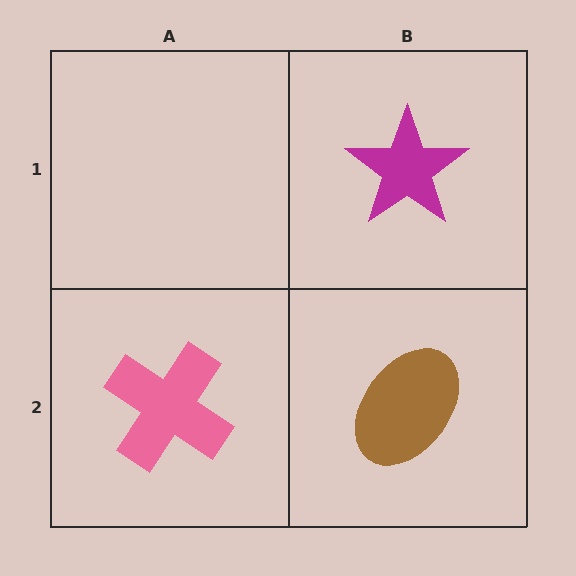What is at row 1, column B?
A magenta star.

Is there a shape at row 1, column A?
No, that cell is empty.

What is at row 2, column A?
A pink cross.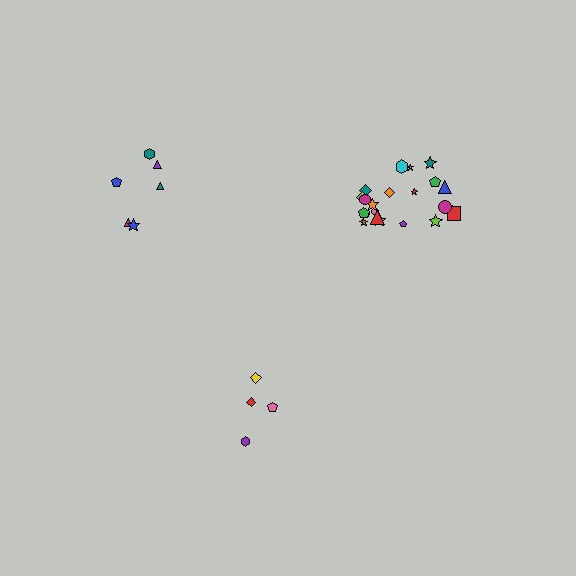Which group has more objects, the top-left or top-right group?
The top-right group.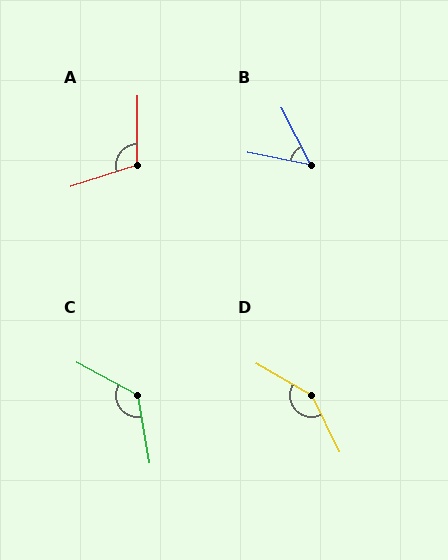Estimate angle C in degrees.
Approximately 128 degrees.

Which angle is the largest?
D, at approximately 145 degrees.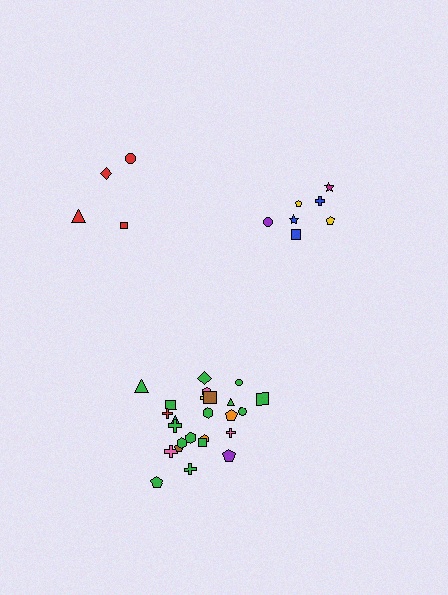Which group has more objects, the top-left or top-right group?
The top-right group.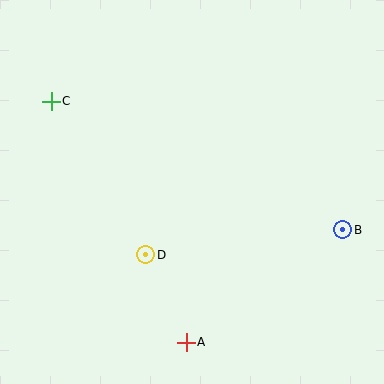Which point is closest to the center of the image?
Point D at (146, 255) is closest to the center.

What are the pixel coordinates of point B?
Point B is at (343, 230).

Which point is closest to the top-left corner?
Point C is closest to the top-left corner.